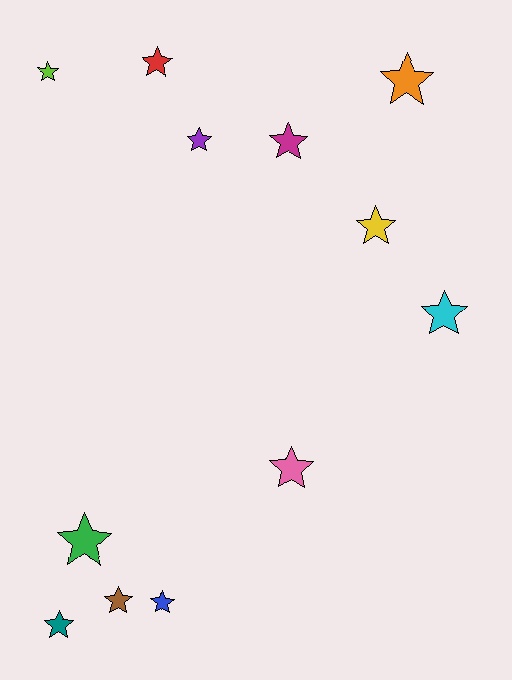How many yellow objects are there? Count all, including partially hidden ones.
There is 1 yellow object.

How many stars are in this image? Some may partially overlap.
There are 12 stars.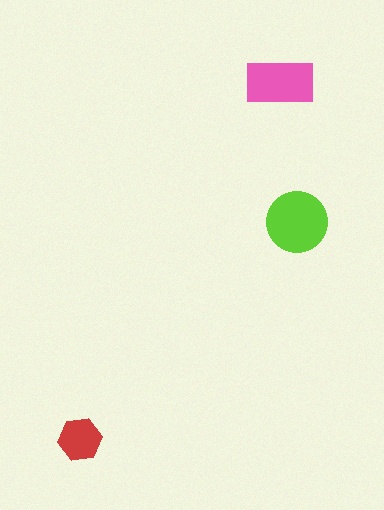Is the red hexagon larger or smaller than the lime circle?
Smaller.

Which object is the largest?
The lime circle.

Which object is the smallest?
The red hexagon.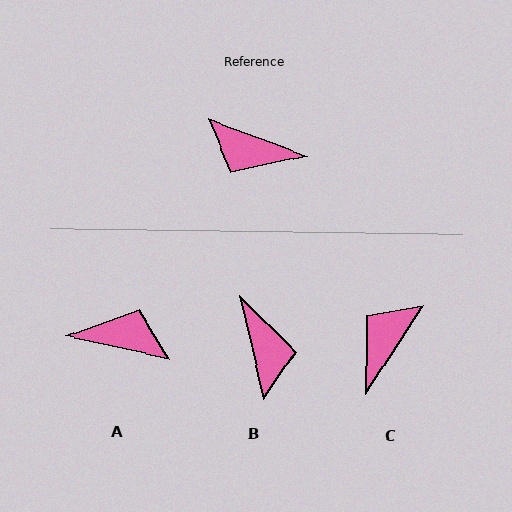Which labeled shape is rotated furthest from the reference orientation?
A, about 172 degrees away.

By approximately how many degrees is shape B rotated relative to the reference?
Approximately 124 degrees counter-clockwise.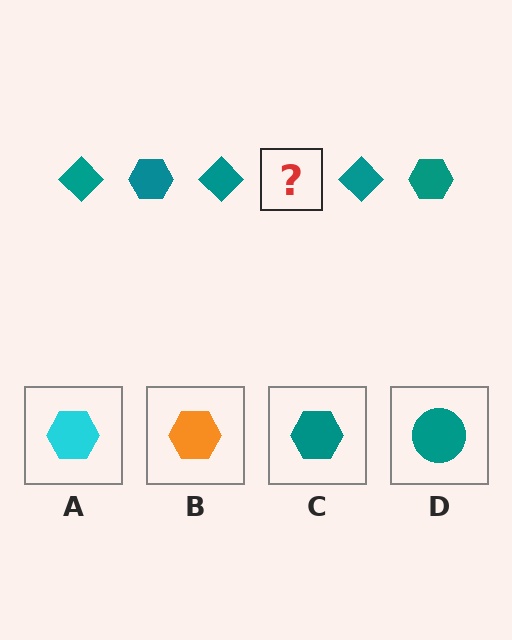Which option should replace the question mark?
Option C.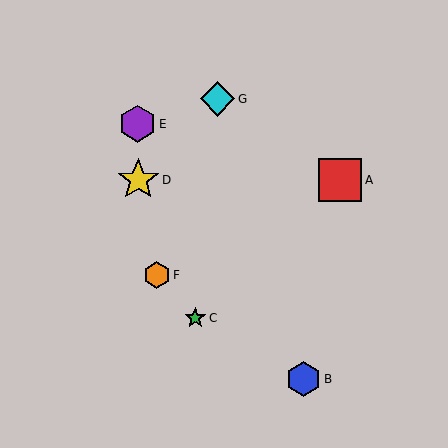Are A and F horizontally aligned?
No, A is at y≈180 and F is at y≈275.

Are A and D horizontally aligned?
Yes, both are at y≈180.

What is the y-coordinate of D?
Object D is at y≈180.